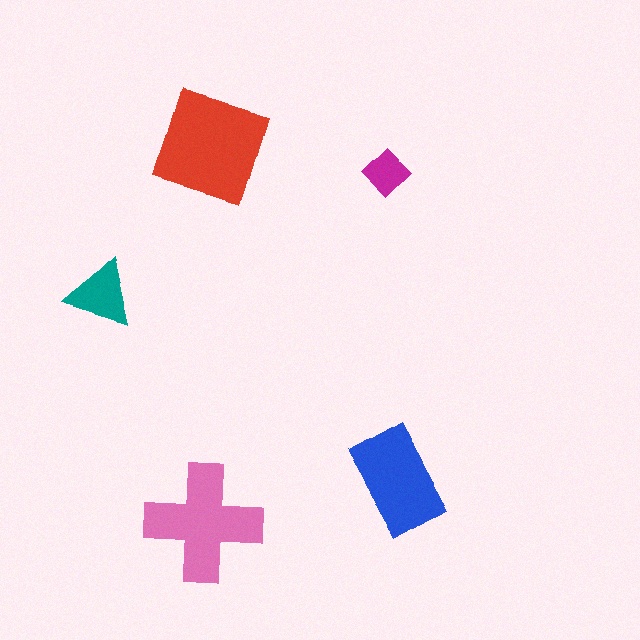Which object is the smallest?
The magenta diamond.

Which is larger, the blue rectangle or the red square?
The red square.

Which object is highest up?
The red square is topmost.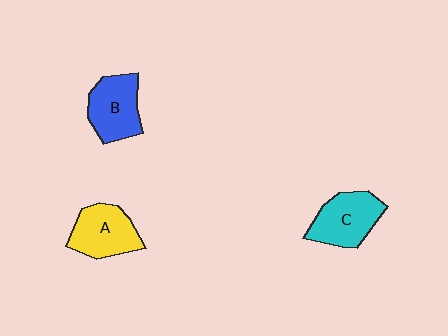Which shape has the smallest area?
Shape B (blue).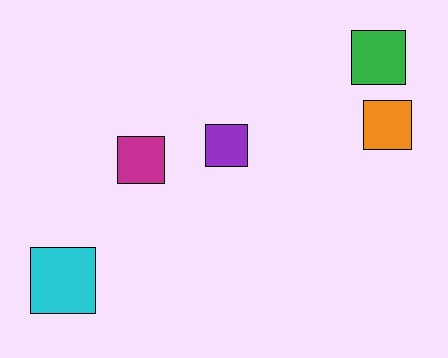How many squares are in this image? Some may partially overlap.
There are 5 squares.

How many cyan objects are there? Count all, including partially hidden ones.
There is 1 cyan object.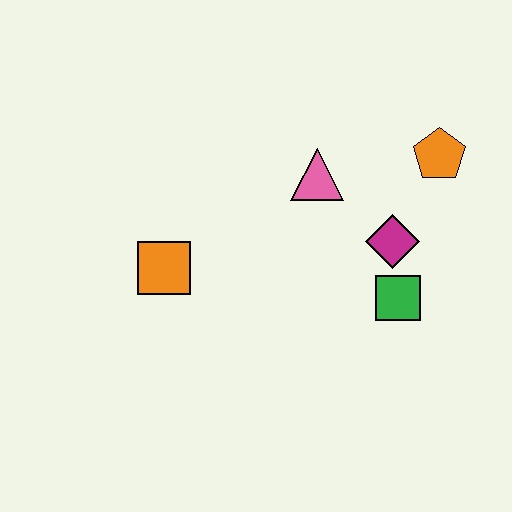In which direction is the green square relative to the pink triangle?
The green square is below the pink triangle.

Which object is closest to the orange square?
The pink triangle is closest to the orange square.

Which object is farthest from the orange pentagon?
The orange square is farthest from the orange pentagon.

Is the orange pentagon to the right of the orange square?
Yes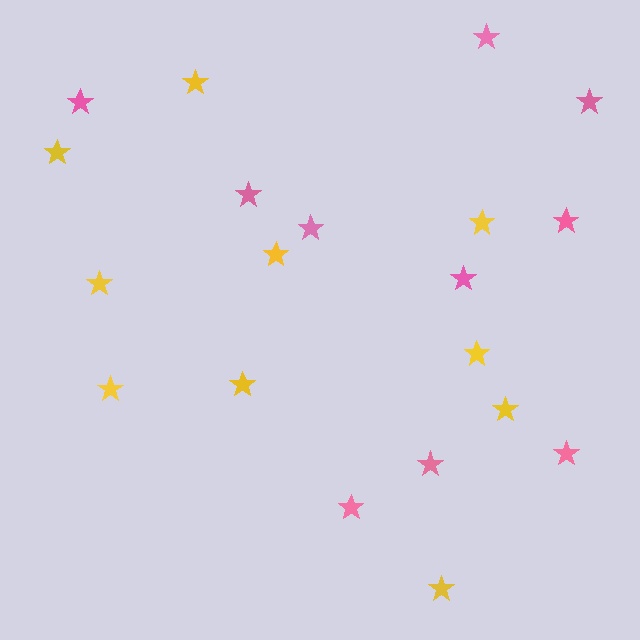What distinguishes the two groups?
There are 2 groups: one group of pink stars (10) and one group of yellow stars (10).